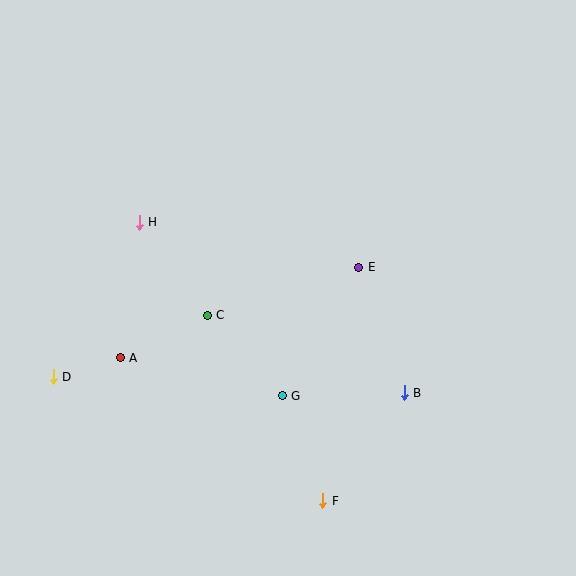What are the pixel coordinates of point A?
Point A is at (120, 358).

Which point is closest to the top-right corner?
Point E is closest to the top-right corner.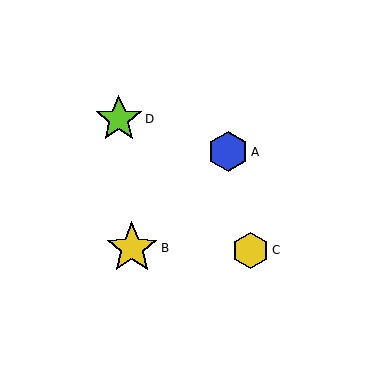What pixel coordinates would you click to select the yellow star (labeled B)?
Click at (132, 248) to select the yellow star B.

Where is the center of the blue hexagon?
The center of the blue hexagon is at (228, 152).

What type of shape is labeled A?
Shape A is a blue hexagon.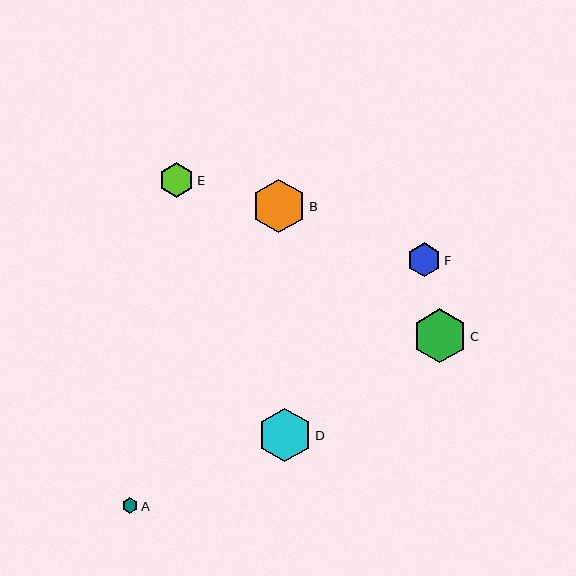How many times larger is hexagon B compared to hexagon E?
Hexagon B is approximately 1.5 times the size of hexagon E.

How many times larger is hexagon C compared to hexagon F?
Hexagon C is approximately 1.6 times the size of hexagon F.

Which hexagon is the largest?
Hexagon C is the largest with a size of approximately 54 pixels.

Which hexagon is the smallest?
Hexagon A is the smallest with a size of approximately 16 pixels.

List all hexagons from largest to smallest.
From largest to smallest: C, B, D, E, F, A.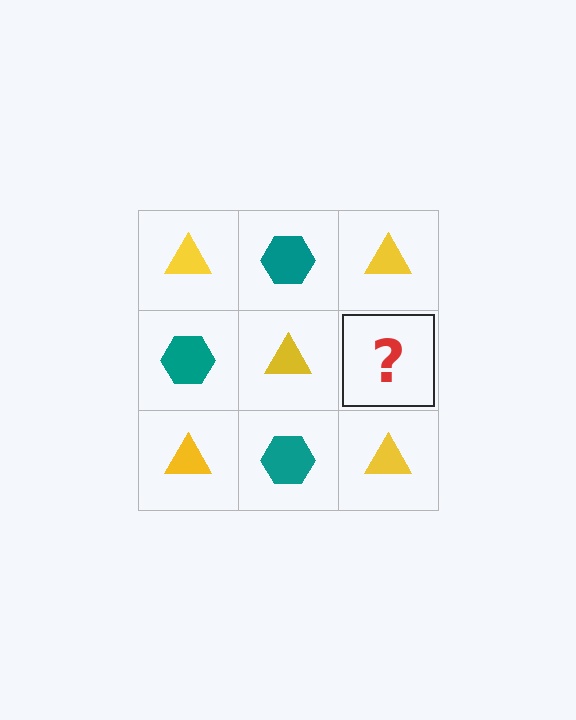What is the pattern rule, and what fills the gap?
The rule is that it alternates yellow triangle and teal hexagon in a checkerboard pattern. The gap should be filled with a teal hexagon.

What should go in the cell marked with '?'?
The missing cell should contain a teal hexagon.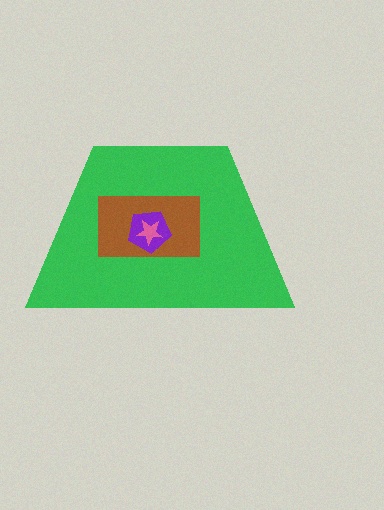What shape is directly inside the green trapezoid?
The brown rectangle.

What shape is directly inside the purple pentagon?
The pink star.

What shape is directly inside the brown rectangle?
The purple pentagon.